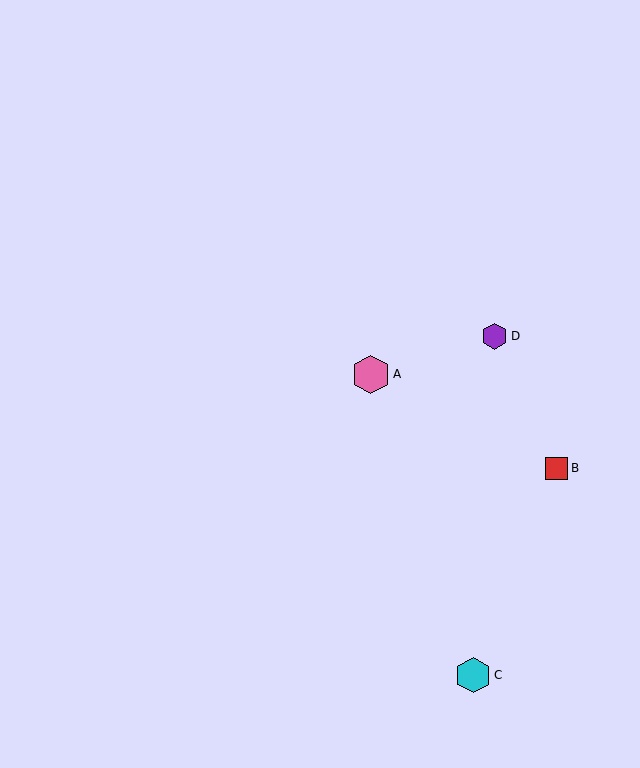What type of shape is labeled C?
Shape C is a cyan hexagon.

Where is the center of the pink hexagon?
The center of the pink hexagon is at (371, 374).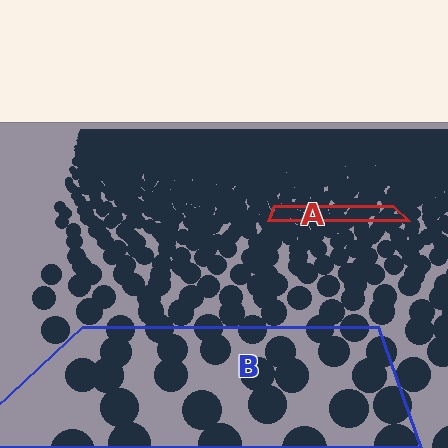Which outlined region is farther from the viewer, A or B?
Region A is farther from the viewer — the texture elements inside it appear smaller and more densely packed.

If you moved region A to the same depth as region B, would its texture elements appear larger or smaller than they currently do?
They would appear larger. At a closer depth, the same texture elements are projected at a bigger on-screen size.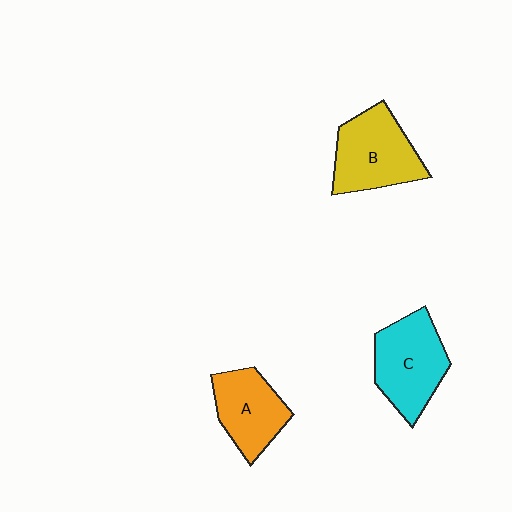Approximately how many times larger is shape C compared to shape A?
Approximately 1.2 times.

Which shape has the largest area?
Shape C (cyan).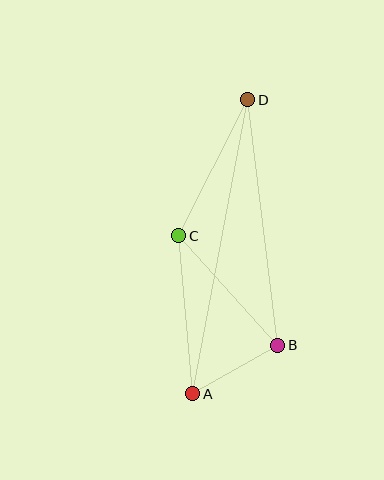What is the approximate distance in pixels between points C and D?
The distance between C and D is approximately 152 pixels.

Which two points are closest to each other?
Points A and B are closest to each other.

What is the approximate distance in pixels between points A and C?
The distance between A and C is approximately 159 pixels.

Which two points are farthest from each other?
Points A and D are farthest from each other.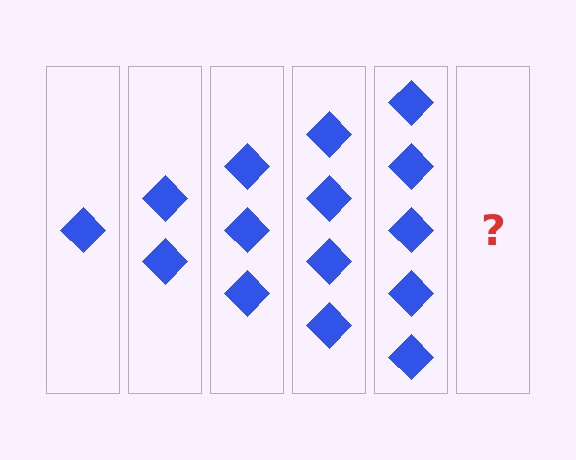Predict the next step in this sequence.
The next step is 6 diamonds.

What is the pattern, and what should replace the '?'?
The pattern is that each step adds one more diamond. The '?' should be 6 diamonds.